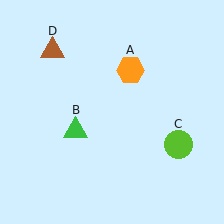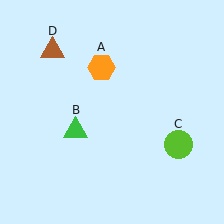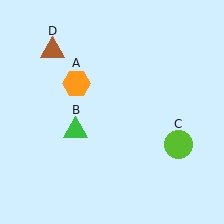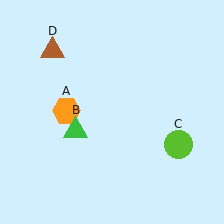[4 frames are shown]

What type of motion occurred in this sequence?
The orange hexagon (object A) rotated counterclockwise around the center of the scene.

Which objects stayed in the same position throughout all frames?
Green triangle (object B) and lime circle (object C) and brown triangle (object D) remained stationary.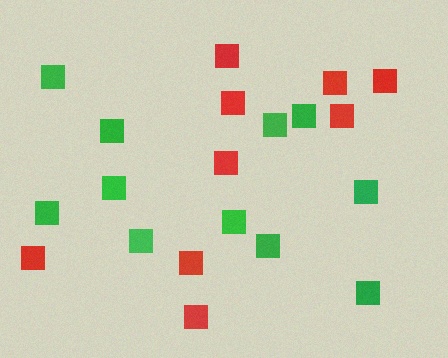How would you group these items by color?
There are 2 groups: one group of red squares (9) and one group of green squares (11).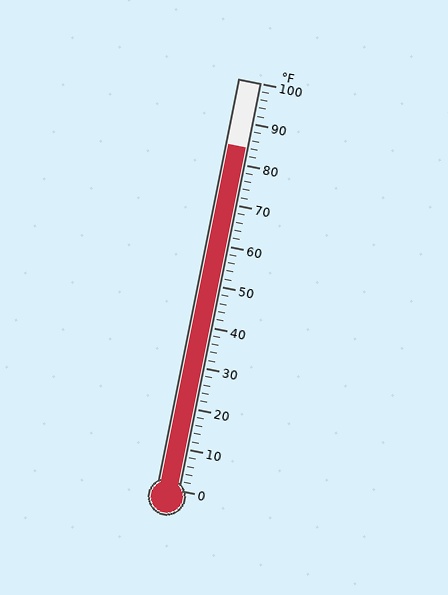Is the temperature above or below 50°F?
The temperature is above 50°F.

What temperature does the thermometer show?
The thermometer shows approximately 84°F.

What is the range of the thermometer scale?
The thermometer scale ranges from 0°F to 100°F.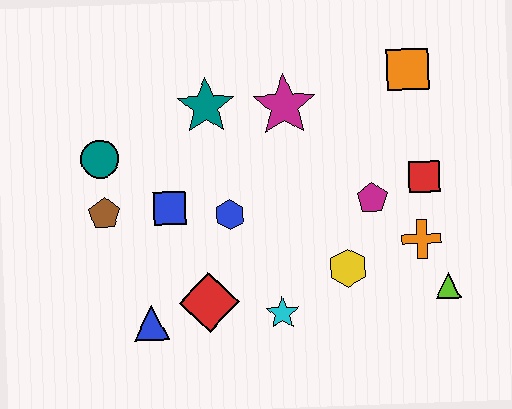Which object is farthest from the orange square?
The blue triangle is farthest from the orange square.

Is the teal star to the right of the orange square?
No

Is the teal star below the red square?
No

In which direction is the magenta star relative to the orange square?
The magenta star is to the left of the orange square.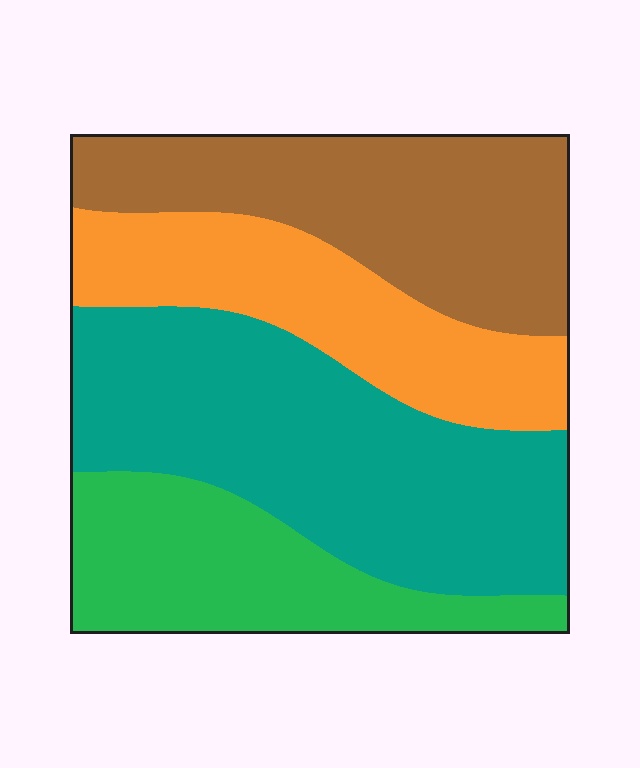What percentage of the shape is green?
Green takes up less than a quarter of the shape.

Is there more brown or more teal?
Teal.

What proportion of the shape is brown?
Brown takes up between a quarter and a half of the shape.